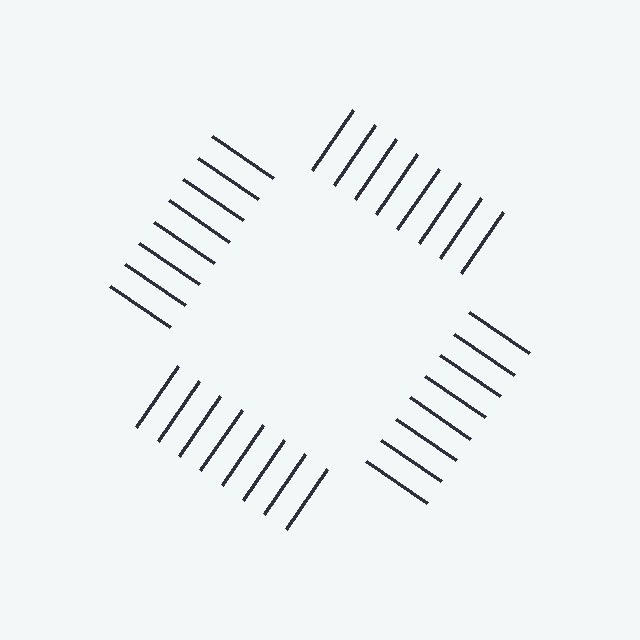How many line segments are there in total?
32 — 8 along each of the 4 edges.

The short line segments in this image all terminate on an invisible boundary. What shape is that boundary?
An illusory square — the line segments terminate on its edges but no continuous stroke is drawn.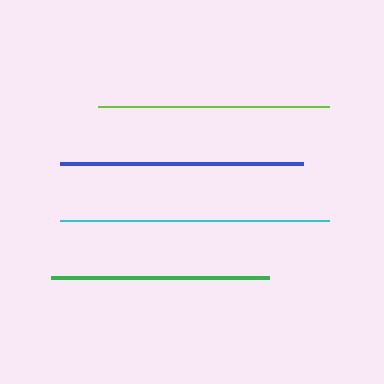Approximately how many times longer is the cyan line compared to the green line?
The cyan line is approximately 1.2 times the length of the green line.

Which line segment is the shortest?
The green line is the shortest at approximately 217 pixels.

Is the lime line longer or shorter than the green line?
The lime line is longer than the green line.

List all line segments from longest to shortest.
From longest to shortest: cyan, blue, lime, green.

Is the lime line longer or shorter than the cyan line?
The cyan line is longer than the lime line.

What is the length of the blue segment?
The blue segment is approximately 243 pixels long.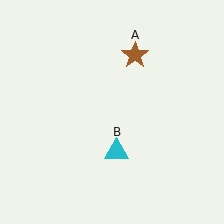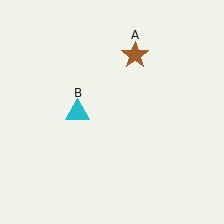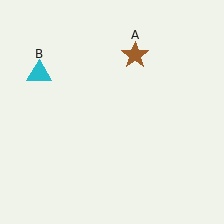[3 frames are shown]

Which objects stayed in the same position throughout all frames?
Brown star (object A) remained stationary.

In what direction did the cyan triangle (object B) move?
The cyan triangle (object B) moved up and to the left.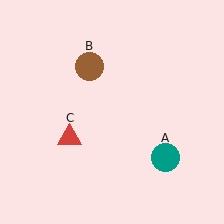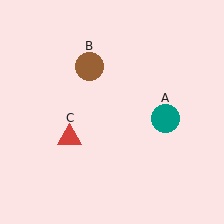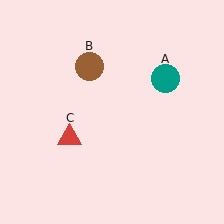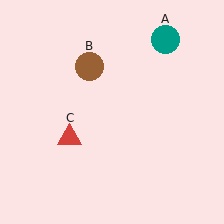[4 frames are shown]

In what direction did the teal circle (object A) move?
The teal circle (object A) moved up.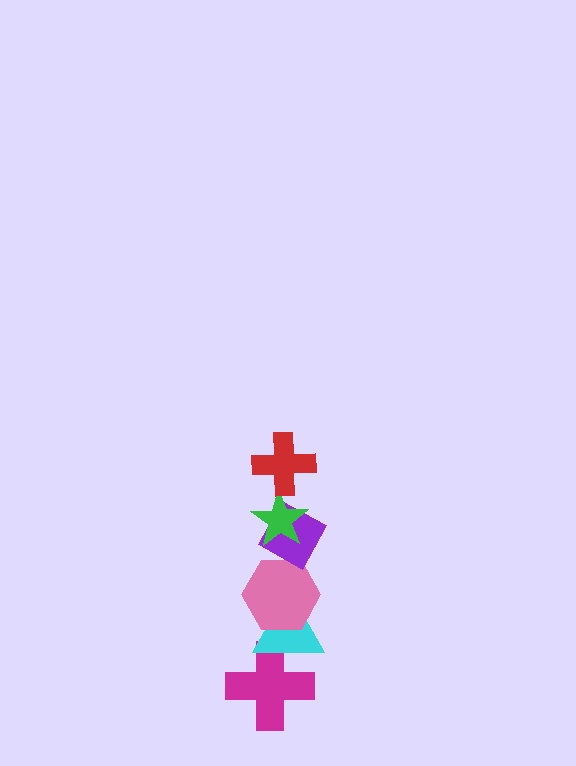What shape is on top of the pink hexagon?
The purple diamond is on top of the pink hexagon.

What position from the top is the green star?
The green star is 2nd from the top.